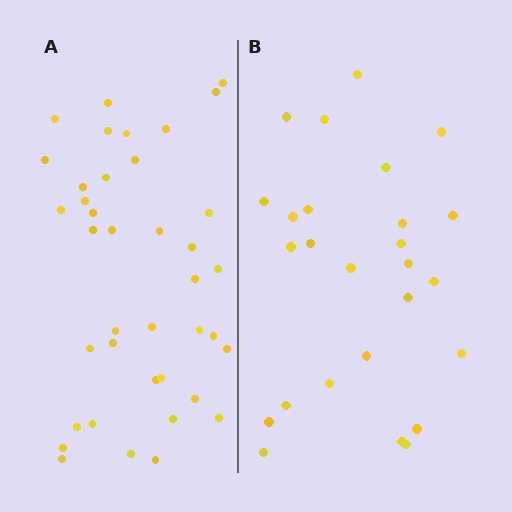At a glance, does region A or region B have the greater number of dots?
Region A (the left region) has more dots.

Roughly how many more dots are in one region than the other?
Region A has approximately 15 more dots than region B.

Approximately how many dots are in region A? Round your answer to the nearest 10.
About 40 dots. (The exact count is 39, which rounds to 40.)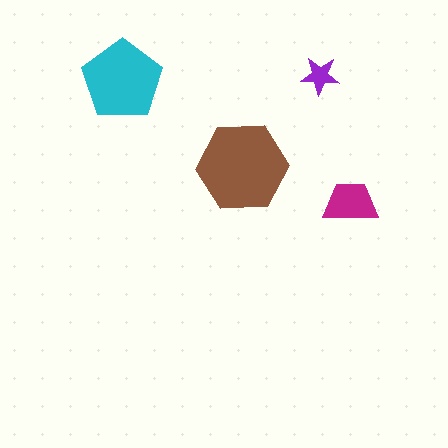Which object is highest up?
The purple star is topmost.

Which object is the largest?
The brown hexagon.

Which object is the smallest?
The purple star.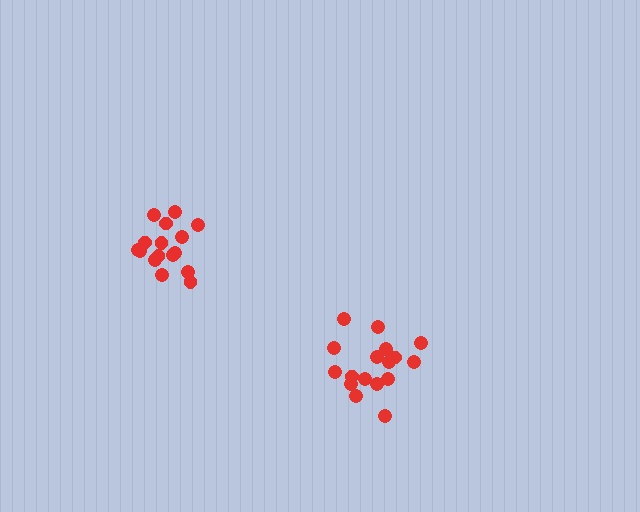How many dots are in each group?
Group 1: 16 dots, Group 2: 18 dots (34 total).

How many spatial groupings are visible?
There are 2 spatial groupings.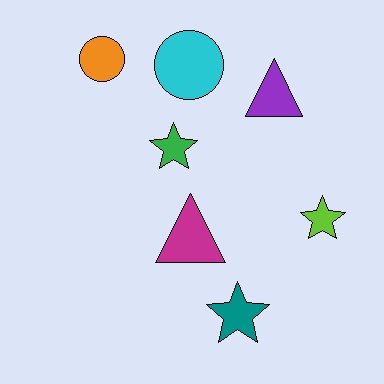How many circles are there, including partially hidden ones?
There are 2 circles.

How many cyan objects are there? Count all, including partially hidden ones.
There is 1 cyan object.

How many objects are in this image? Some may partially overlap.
There are 7 objects.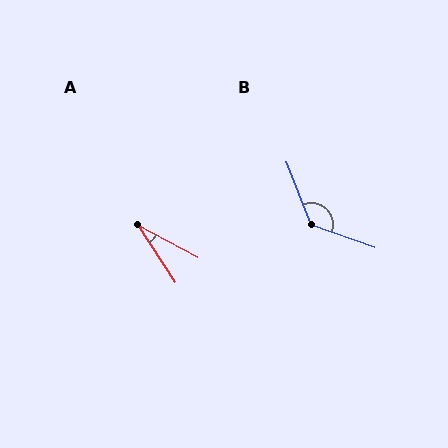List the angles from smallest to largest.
A (29°), B (131°).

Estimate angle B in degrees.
Approximately 131 degrees.